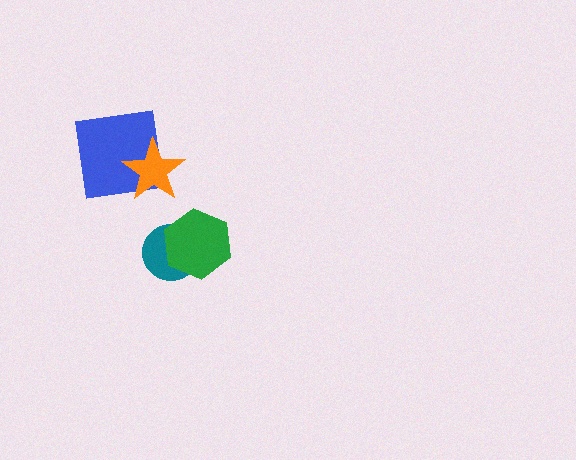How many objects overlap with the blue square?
1 object overlaps with the blue square.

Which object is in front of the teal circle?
The green hexagon is in front of the teal circle.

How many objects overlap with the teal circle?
1 object overlaps with the teal circle.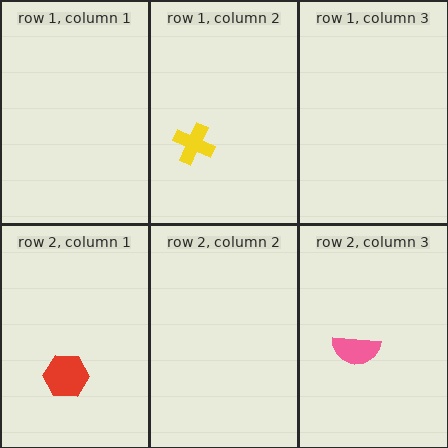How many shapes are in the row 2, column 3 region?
1.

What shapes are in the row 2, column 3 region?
The pink semicircle.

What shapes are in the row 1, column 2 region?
The yellow cross.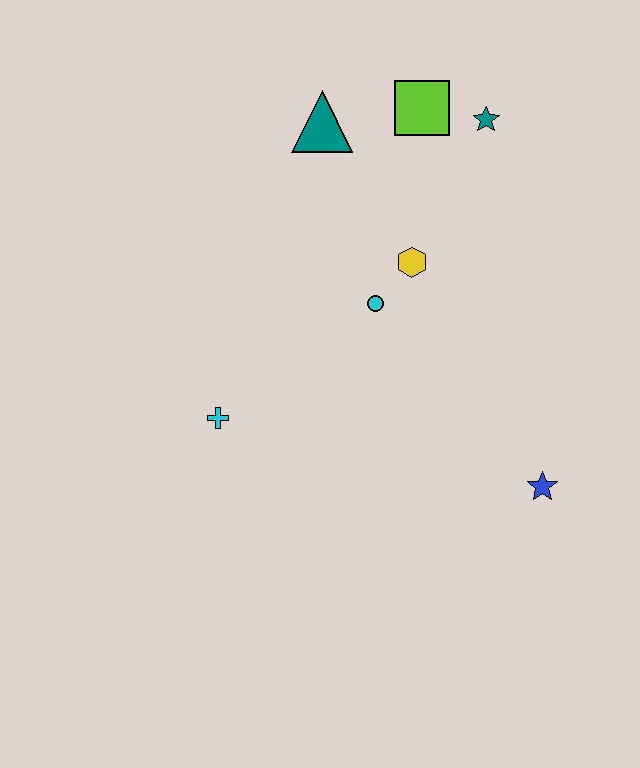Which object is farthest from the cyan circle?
The blue star is farthest from the cyan circle.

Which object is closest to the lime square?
The teal star is closest to the lime square.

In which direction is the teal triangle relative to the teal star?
The teal triangle is to the left of the teal star.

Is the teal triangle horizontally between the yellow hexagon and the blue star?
No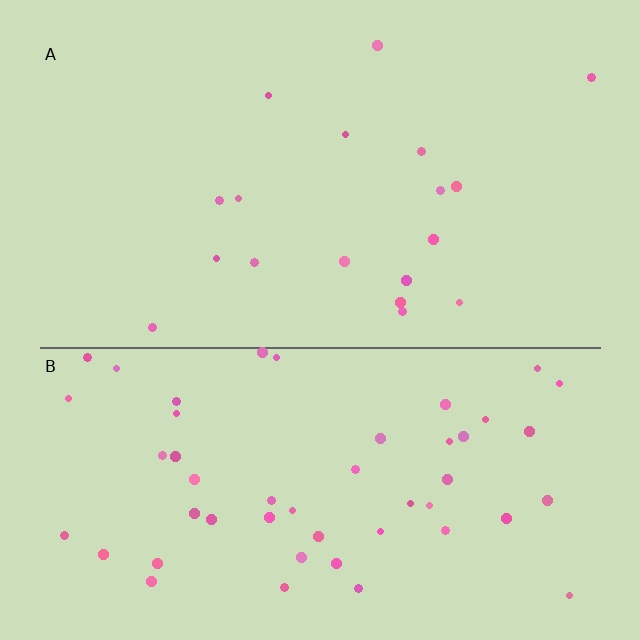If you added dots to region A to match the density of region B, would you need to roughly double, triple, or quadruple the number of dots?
Approximately triple.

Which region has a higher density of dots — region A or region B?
B (the bottom).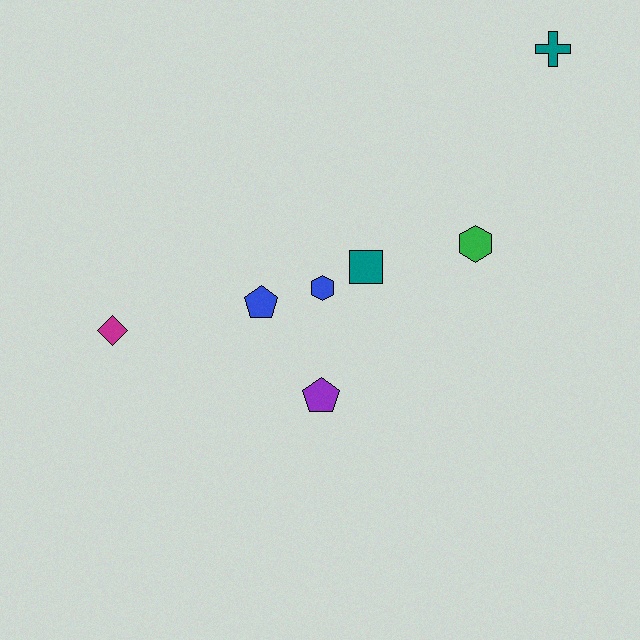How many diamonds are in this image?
There is 1 diamond.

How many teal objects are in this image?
There are 2 teal objects.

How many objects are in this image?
There are 7 objects.